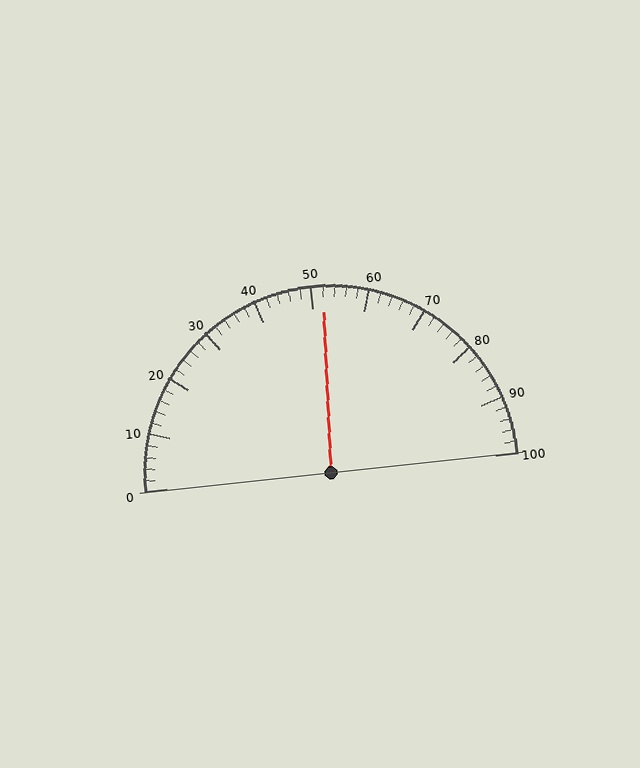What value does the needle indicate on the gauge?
The needle indicates approximately 52.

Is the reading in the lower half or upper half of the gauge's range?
The reading is in the upper half of the range (0 to 100).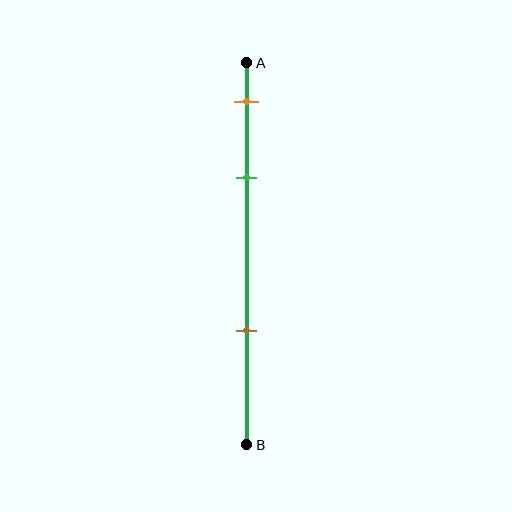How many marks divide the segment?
There are 3 marks dividing the segment.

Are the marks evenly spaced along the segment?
No, the marks are not evenly spaced.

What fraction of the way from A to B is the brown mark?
The brown mark is approximately 70% (0.7) of the way from A to B.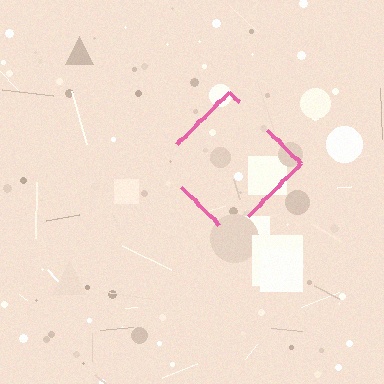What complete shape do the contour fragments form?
The contour fragments form a diamond.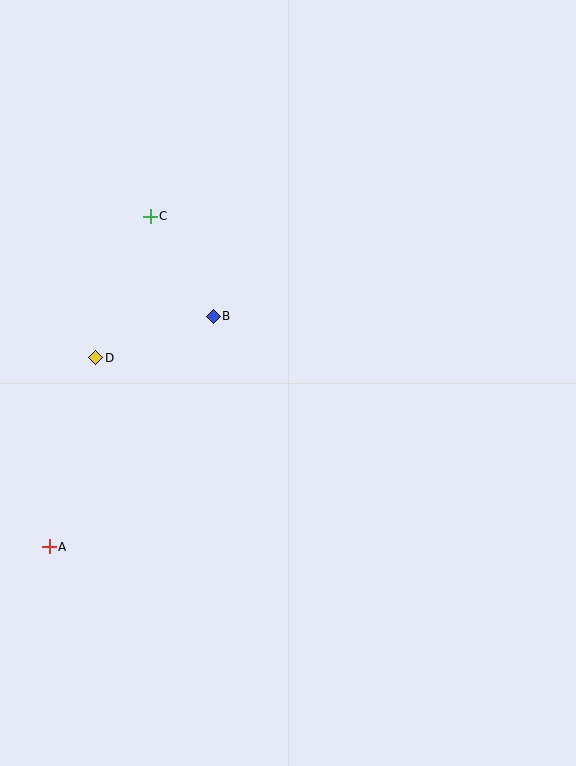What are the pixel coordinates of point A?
Point A is at (49, 547).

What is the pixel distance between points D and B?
The distance between D and B is 125 pixels.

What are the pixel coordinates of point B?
Point B is at (213, 316).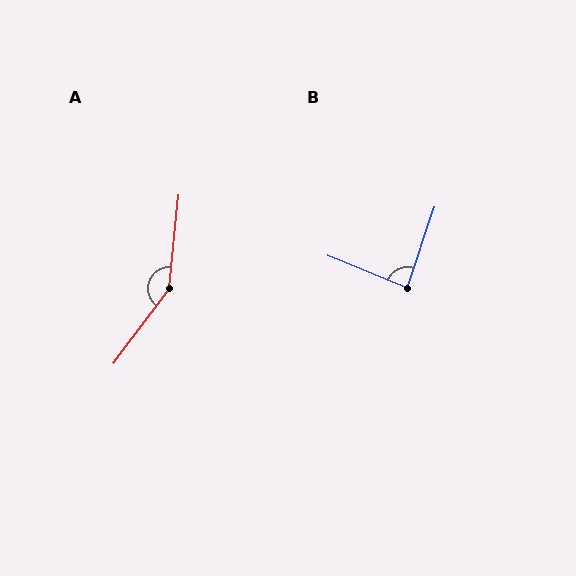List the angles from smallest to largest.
B (87°), A (149°).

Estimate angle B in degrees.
Approximately 87 degrees.